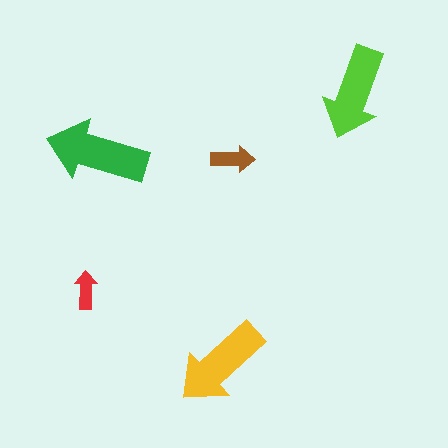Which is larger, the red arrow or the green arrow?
The green one.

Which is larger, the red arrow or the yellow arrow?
The yellow one.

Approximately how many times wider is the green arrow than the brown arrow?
About 2.5 times wider.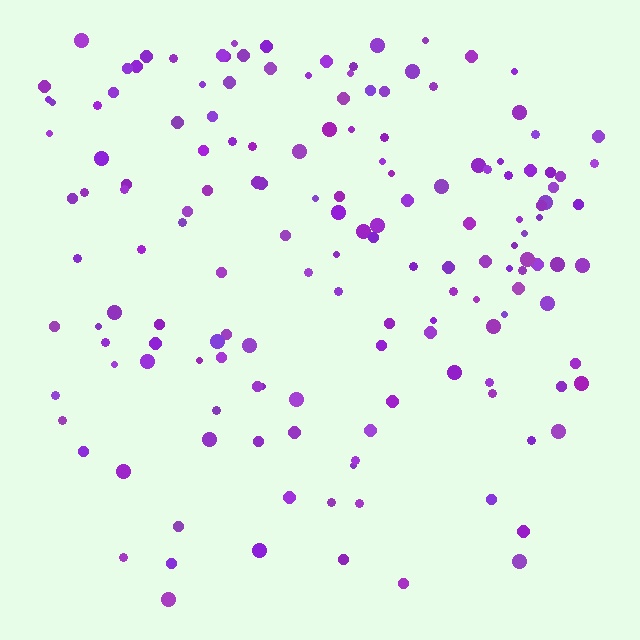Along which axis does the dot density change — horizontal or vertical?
Vertical.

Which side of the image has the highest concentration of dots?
The top.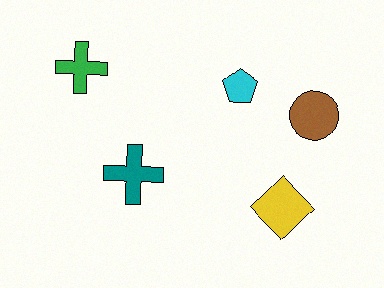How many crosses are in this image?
There are 2 crosses.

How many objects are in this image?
There are 5 objects.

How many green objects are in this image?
There is 1 green object.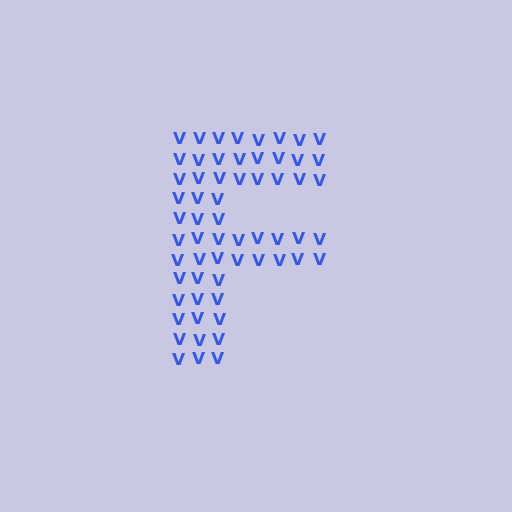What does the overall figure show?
The overall figure shows the letter F.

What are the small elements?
The small elements are letter V's.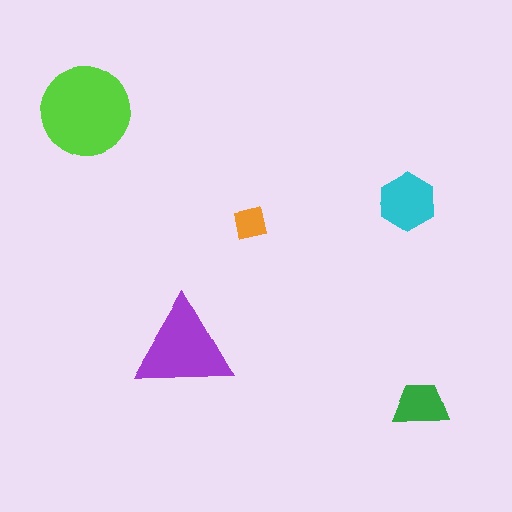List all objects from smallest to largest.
The orange square, the green trapezoid, the cyan hexagon, the purple triangle, the lime circle.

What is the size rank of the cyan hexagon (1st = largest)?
3rd.